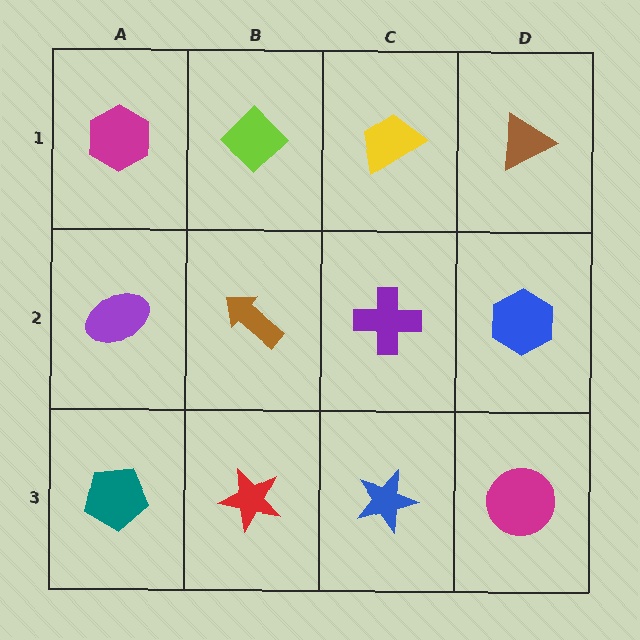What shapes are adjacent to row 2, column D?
A brown triangle (row 1, column D), a magenta circle (row 3, column D), a purple cross (row 2, column C).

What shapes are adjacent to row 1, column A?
A purple ellipse (row 2, column A), a lime diamond (row 1, column B).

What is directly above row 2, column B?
A lime diamond.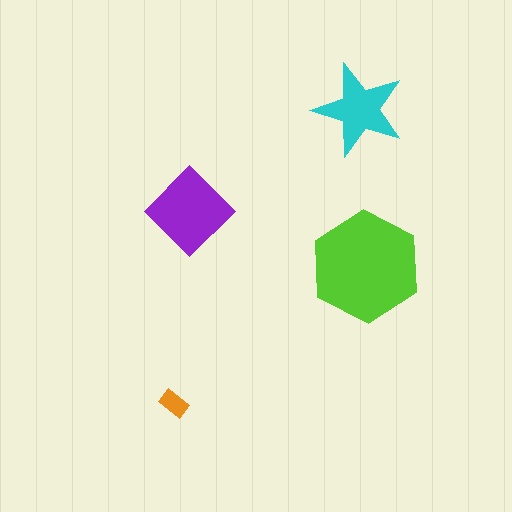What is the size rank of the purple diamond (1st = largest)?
2nd.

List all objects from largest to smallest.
The lime hexagon, the purple diamond, the cyan star, the orange rectangle.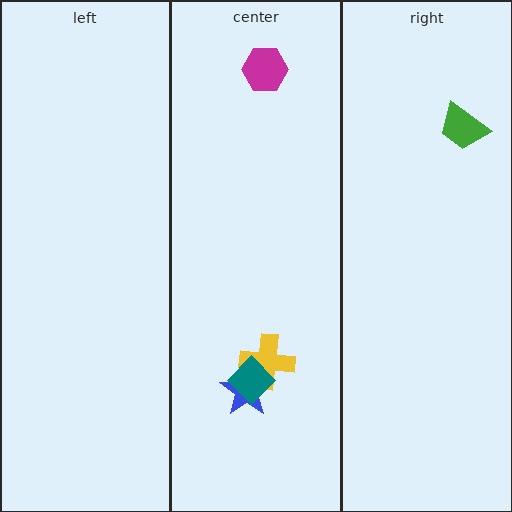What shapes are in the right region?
The green trapezoid.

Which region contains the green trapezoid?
The right region.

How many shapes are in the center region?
4.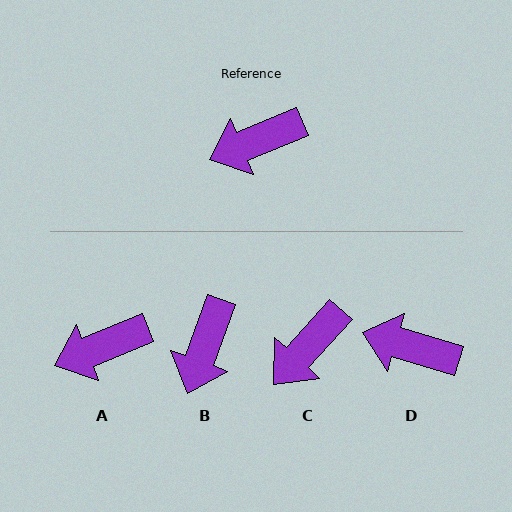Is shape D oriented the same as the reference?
No, it is off by about 39 degrees.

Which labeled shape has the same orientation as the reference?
A.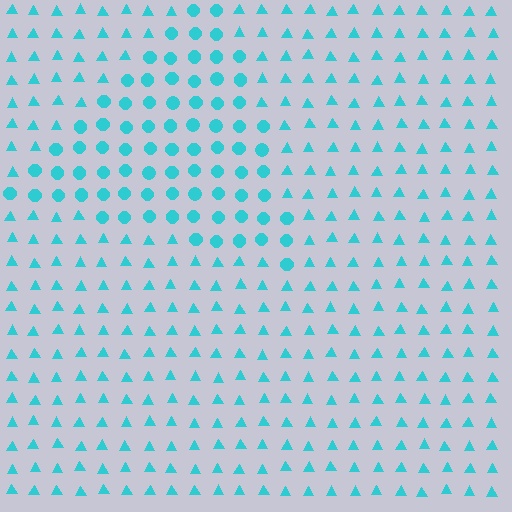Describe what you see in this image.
The image is filled with small cyan elements arranged in a uniform grid. A triangle-shaped region contains circles, while the surrounding area contains triangles. The boundary is defined purely by the change in element shape.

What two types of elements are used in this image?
The image uses circles inside the triangle region and triangles outside it.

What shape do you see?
I see a triangle.